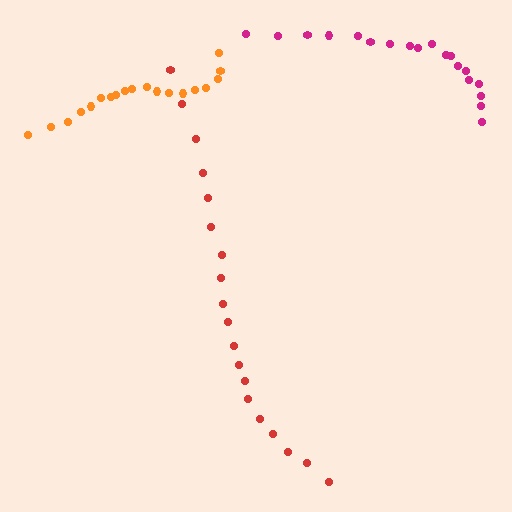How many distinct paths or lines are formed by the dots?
There are 3 distinct paths.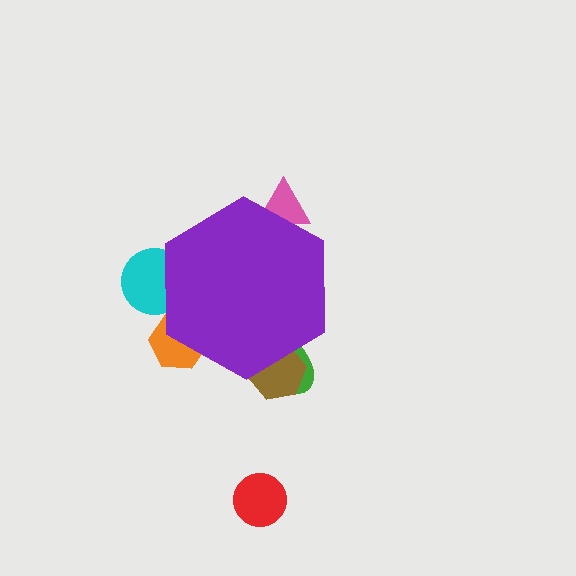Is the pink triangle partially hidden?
Yes, the pink triangle is partially hidden behind the purple hexagon.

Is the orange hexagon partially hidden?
Yes, the orange hexagon is partially hidden behind the purple hexagon.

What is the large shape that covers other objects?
A purple hexagon.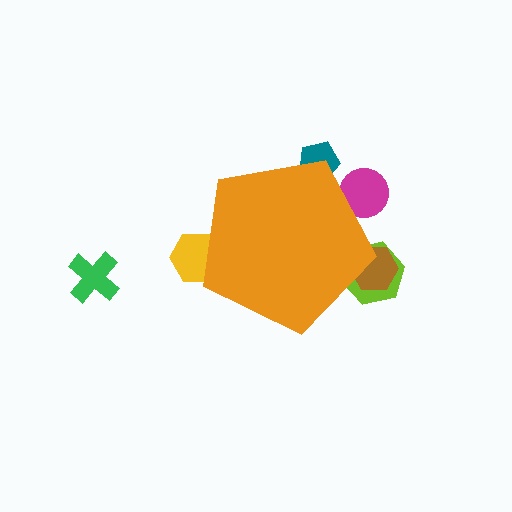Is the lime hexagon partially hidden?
Yes, the lime hexagon is partially hidden behind the orange pentagon.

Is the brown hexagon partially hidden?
Yes, the brown hexagon is partially hidden behind the orange pentagon.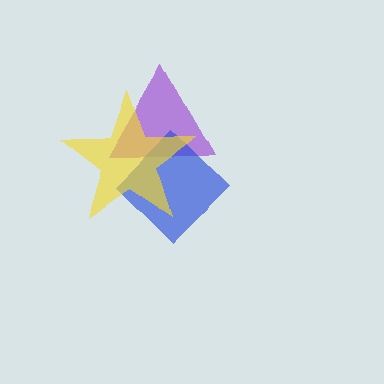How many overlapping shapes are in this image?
There are 3 overlapping shapes in the image.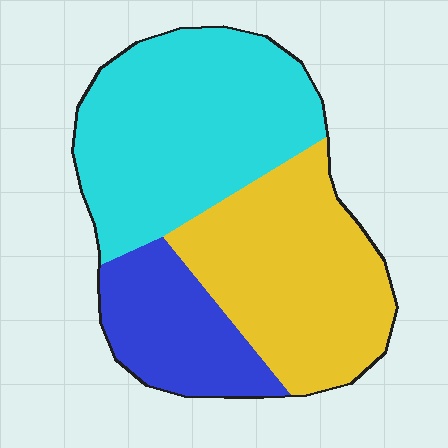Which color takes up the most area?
Cyan, at roughly 45%.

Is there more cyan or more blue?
Cyan.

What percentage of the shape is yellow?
Yellow covers around 35% of the shape.